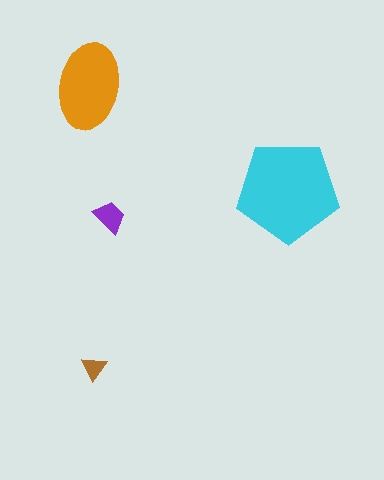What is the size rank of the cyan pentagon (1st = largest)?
1st.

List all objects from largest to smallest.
The cyan pentagon, the orange ellipse, the purple trapezoid, the brown triangle.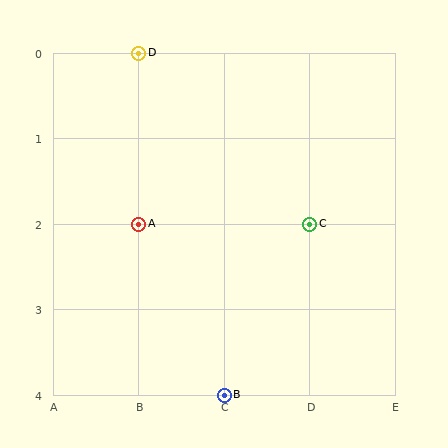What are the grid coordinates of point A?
Point A is at grid coordinates (B, 2).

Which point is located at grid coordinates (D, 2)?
Point C is at (D, 2).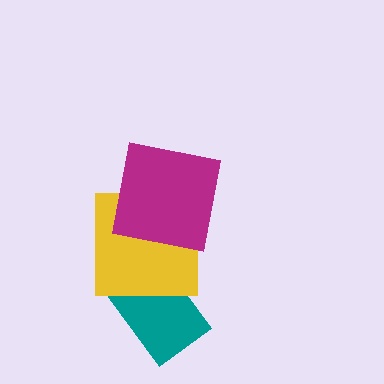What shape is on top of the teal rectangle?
The yellow square is on top of the teal rectangle.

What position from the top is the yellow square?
The yellow square is 2nd from the top.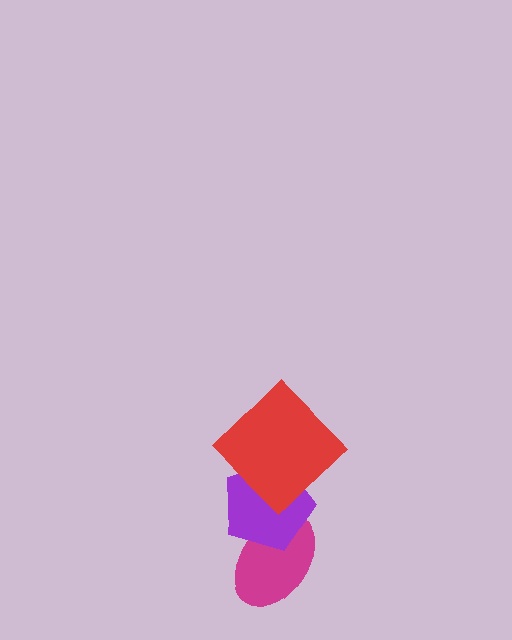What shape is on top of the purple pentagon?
The red diamond is on top of the purple pentagon.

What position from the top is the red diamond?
The red diamond is 1st from the top.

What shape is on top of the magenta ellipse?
The purple pentagon is on top of the magenta ellipse.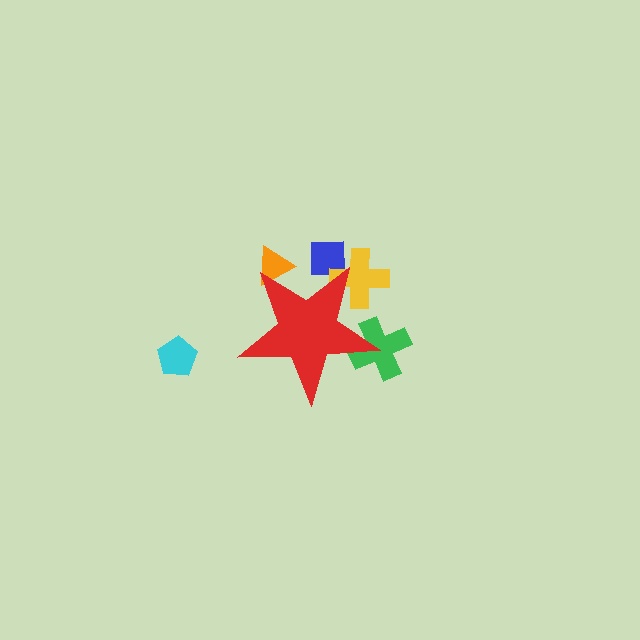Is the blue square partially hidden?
Yes, the blue square is partially hidden behind the red star.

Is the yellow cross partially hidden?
Yes, the yellow cross is partially hidden behind the red star.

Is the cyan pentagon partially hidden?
No, the cyan pentagon is fully visible.